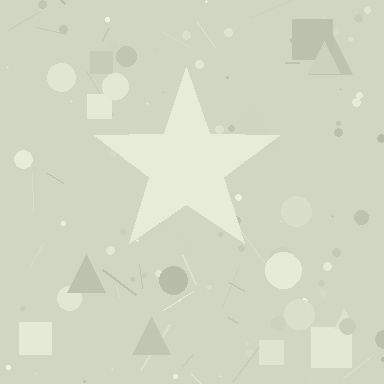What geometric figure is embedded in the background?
A star is embedded in the background.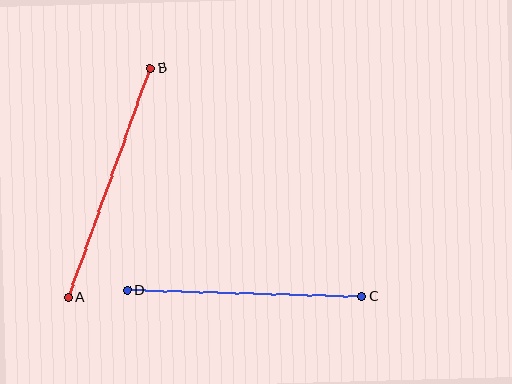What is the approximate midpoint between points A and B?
The midpoint is at approximately (109, 183) pixels.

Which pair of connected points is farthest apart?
Points A and B are farthest apart.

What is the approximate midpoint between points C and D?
The midpoint is at approximately (244, 293) pixels.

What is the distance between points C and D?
The distance is approximately 235 pixels.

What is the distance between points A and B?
The distance is approximately 243 pixels.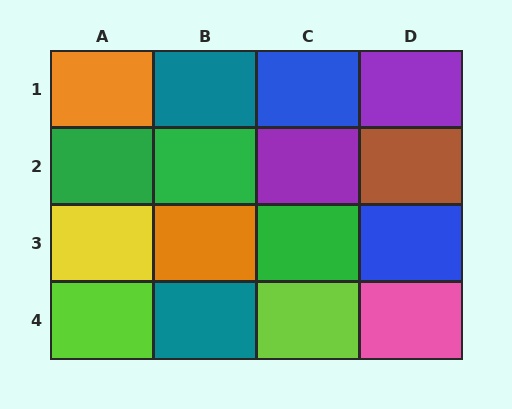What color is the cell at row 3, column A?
Yellow.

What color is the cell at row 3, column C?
Green.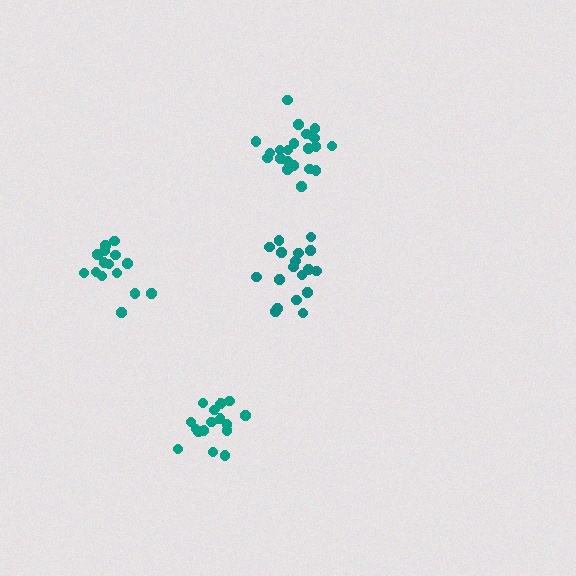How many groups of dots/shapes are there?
There are 4 groups.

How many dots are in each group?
Group 1: 18 dots, Group 2: 21 dots, Group 3: 16 dots, Group 4: 15 dots (70 total).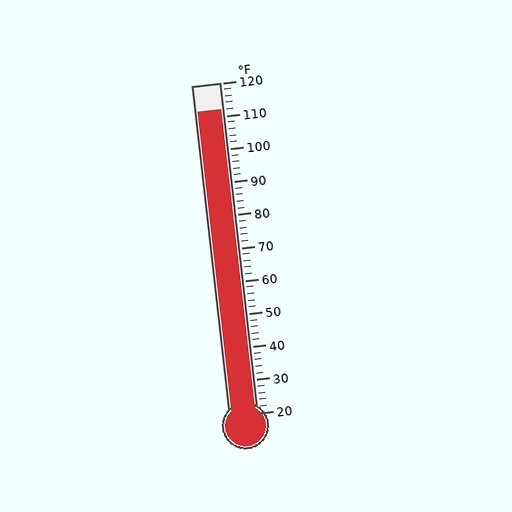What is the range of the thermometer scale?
The thermometer scale ranges from 20°F to 120°F.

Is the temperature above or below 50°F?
The temperature is above 50°F.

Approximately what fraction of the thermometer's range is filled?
The thermometer is filled to approximately 90% of its range.